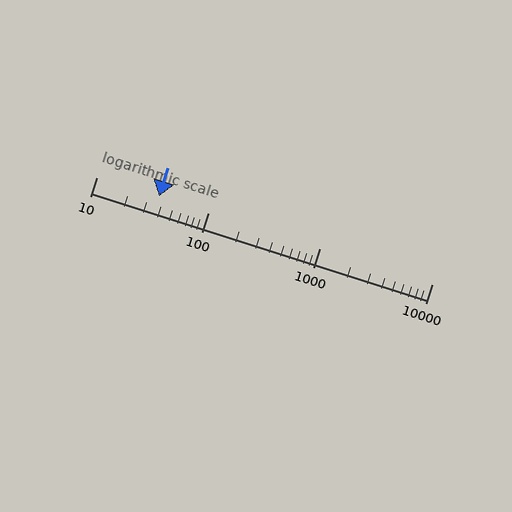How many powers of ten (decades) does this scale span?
The scale spans 3 decades, from 10 to 10000.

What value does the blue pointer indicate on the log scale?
The pointer indicates approximately 36.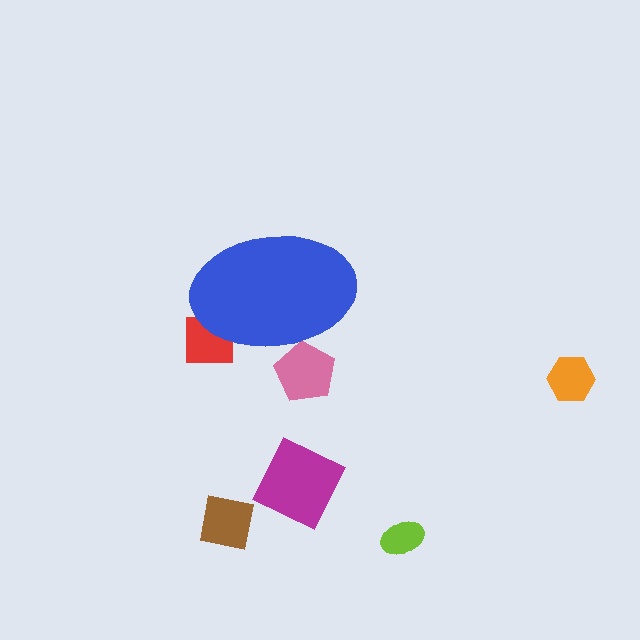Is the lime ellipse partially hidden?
No, the lime ellipse is fully visible.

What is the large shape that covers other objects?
A blue ellipse.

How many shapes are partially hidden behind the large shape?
2 shapes are partially hidden.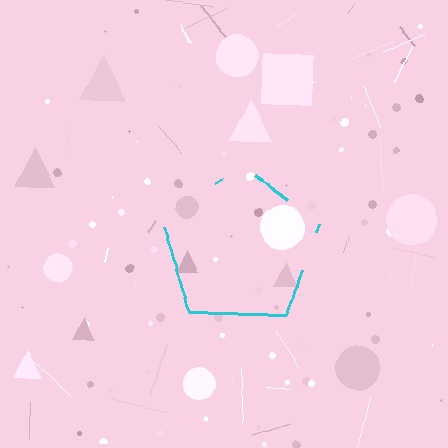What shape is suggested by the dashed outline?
The dashed outline suggests a pentagon.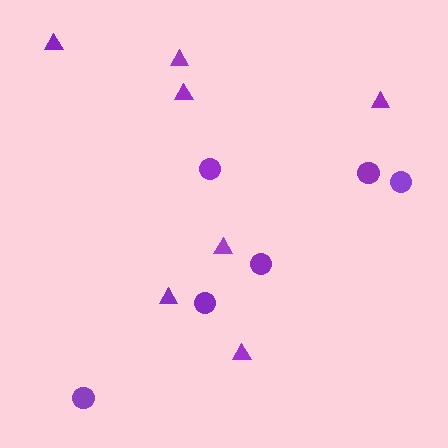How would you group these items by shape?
There are 2 groups: one group of triangles (7) and one group of circles (6).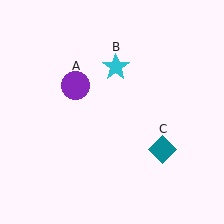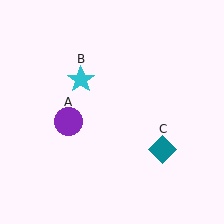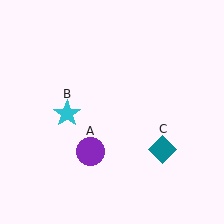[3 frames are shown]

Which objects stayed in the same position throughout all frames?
Teal diamond (object C) remained stationary.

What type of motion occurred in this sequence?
The purple circle (object A), cyan star (object B) rotated counterclockwise around the center of the scene.